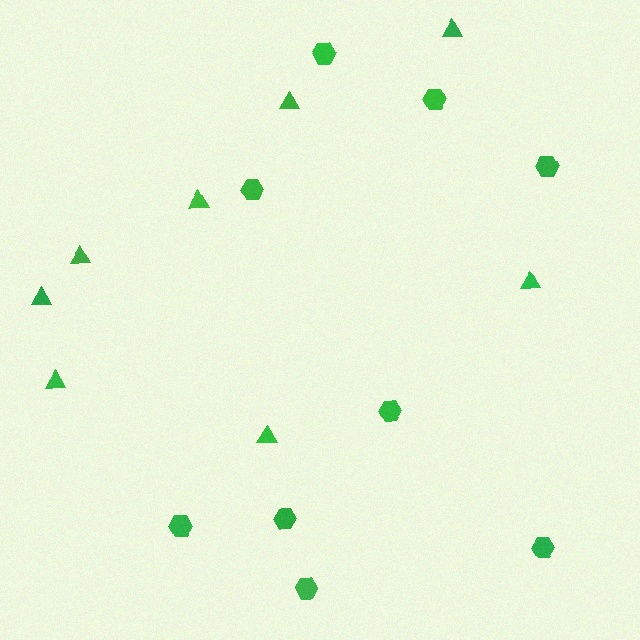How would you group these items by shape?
There are 2 groups: one group of triangles (8) and one group of hexagons (9).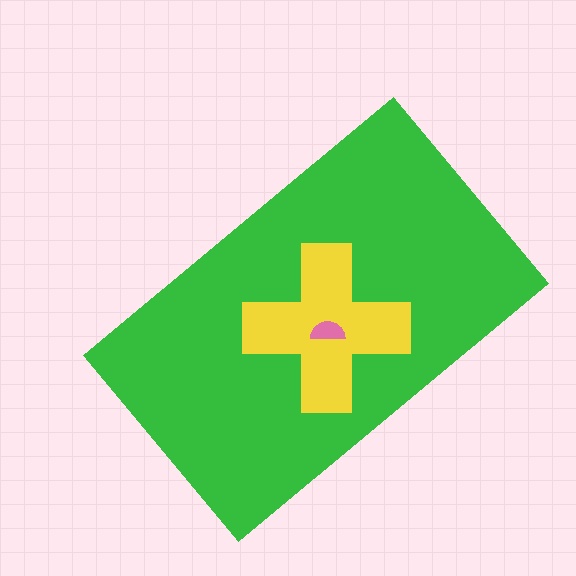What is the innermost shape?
The pink semicircle.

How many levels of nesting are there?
3.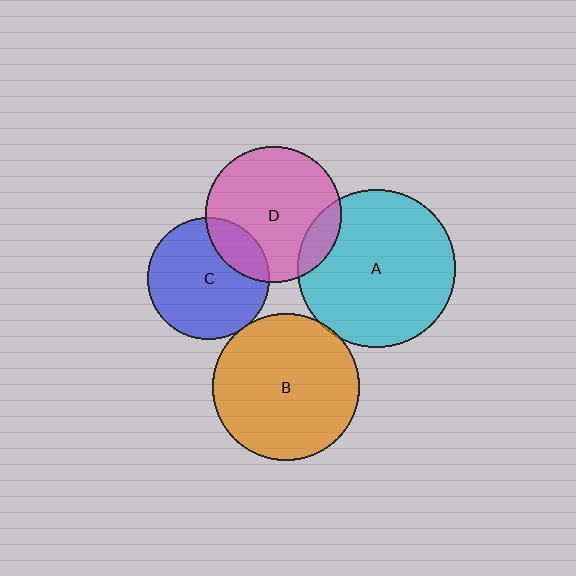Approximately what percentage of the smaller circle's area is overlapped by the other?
Approximately 5%.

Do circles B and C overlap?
Yes.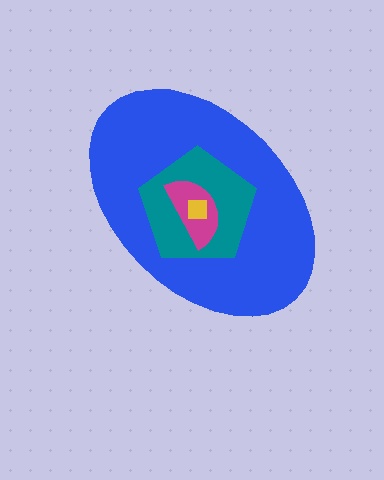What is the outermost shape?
The blue ellipse.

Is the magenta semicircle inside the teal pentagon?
Yes.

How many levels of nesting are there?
4.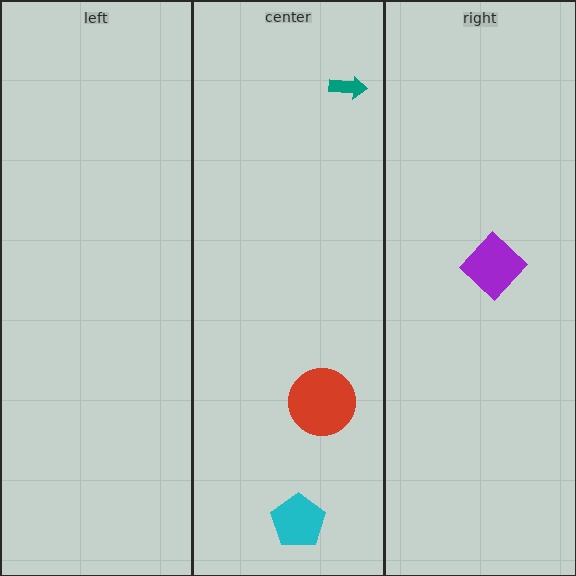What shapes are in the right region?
The purple diamond.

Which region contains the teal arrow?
The center region.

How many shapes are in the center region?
3.